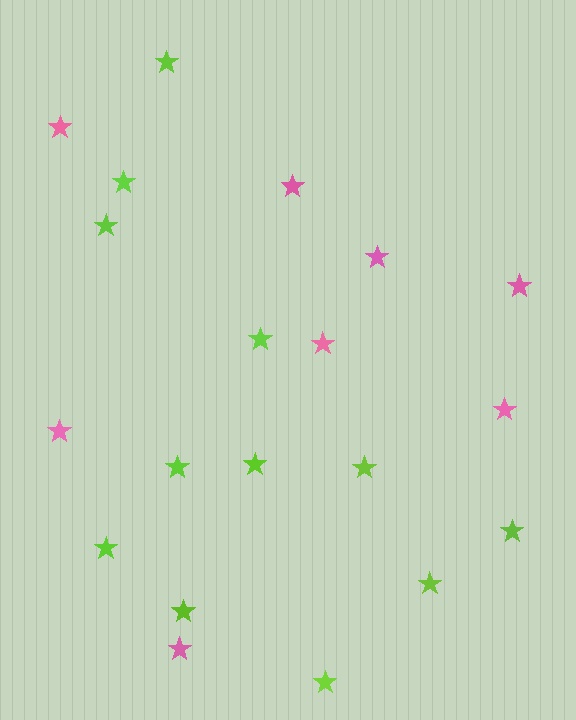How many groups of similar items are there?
There are 2 groups: one group of lime stars (12) and one group of pink stars (8).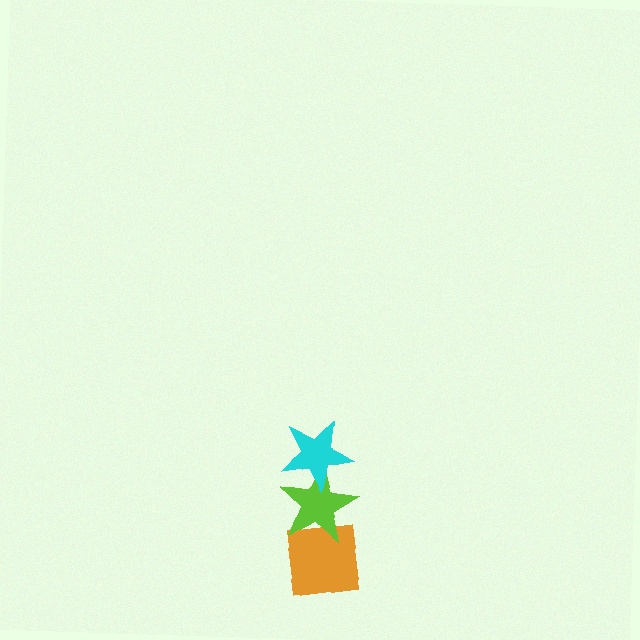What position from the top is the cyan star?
The cyan star is 1st from the top.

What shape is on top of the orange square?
The lime star is on top of the orange square.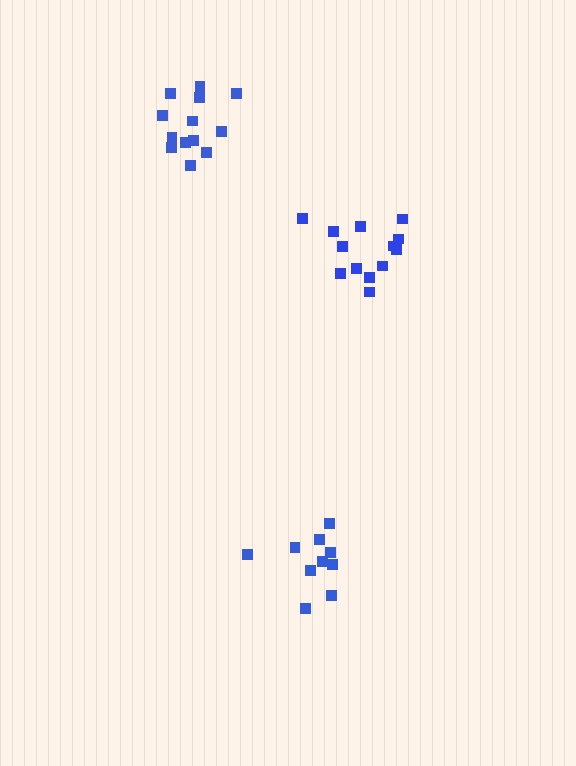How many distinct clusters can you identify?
There are 3 distinct clusters.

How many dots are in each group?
Group 1: 13 dots, Group 2: 10 dots, Group 3: 13 dots (36 total).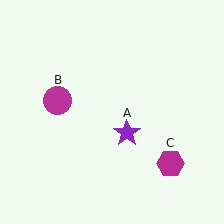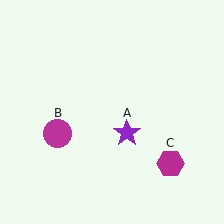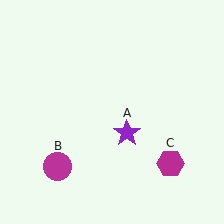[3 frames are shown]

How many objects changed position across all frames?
1 object changed position: magenta circle (object B).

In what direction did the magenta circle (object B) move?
The magenta circle (object B) moved down.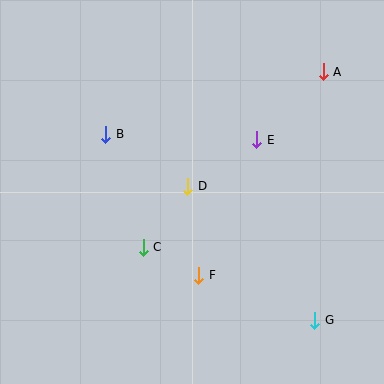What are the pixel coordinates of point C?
Point C is at (143, 247).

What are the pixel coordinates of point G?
Point G is at (315, 320).